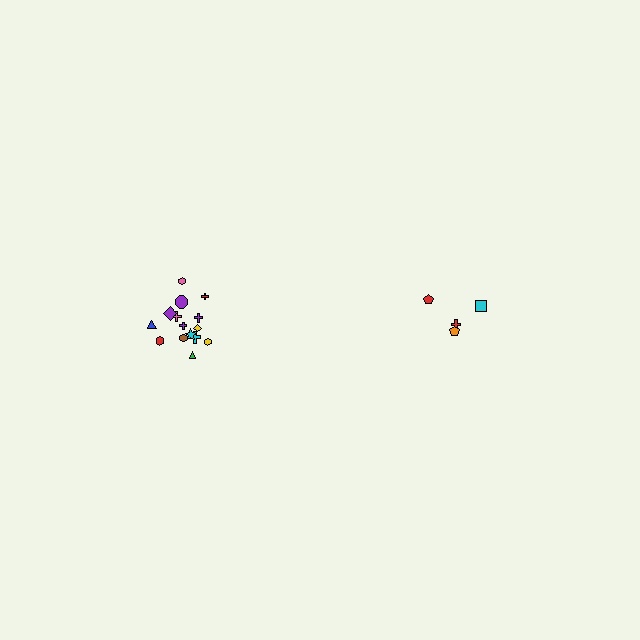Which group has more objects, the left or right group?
The left group.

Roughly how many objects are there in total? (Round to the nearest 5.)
Roughly 20 objects in total.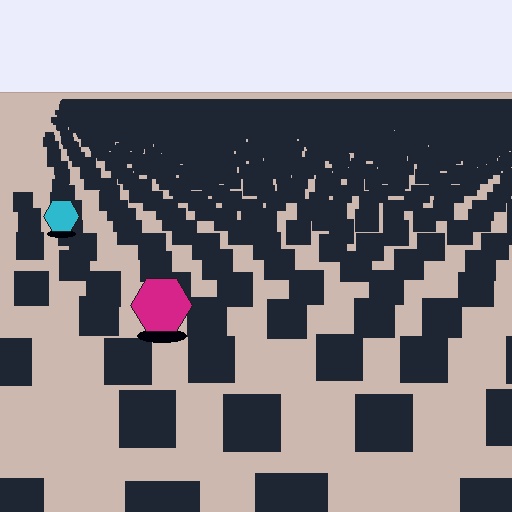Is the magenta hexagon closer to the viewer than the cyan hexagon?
Yes. The magenta hexagon is closer — you can tell from the texture gradient: the ground texture is coarser near it.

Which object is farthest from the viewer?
The cyan hexagon is farthest from the viewer. It appears smaller and the ground texture around it is denser.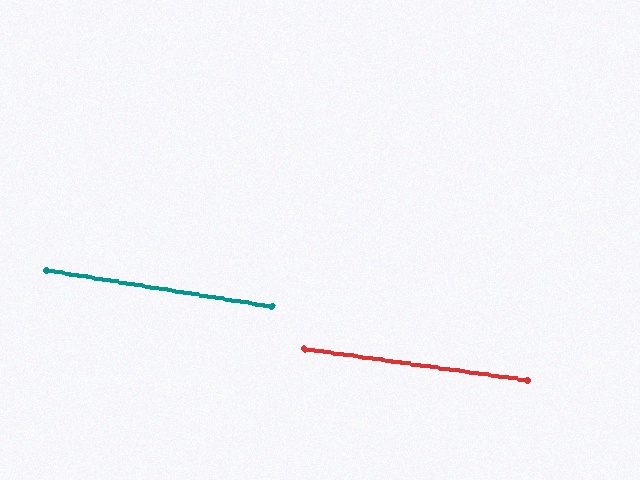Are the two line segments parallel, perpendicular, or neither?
Parallel — their directions differ by only 1.2°.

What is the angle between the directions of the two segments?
Approximately 1 degree.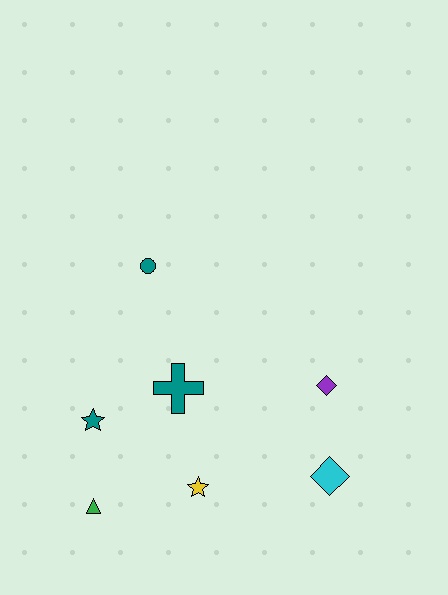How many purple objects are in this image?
There is 1 purple object.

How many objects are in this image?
There are 7 objects.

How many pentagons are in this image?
There are no pentagons.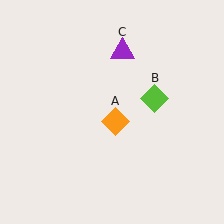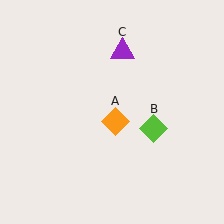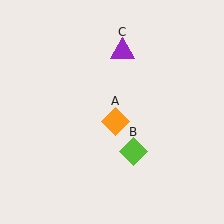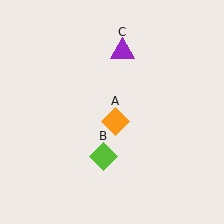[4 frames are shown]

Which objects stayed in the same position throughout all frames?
Orange diamond (object A) and purple triangle (object C) remained stationary.